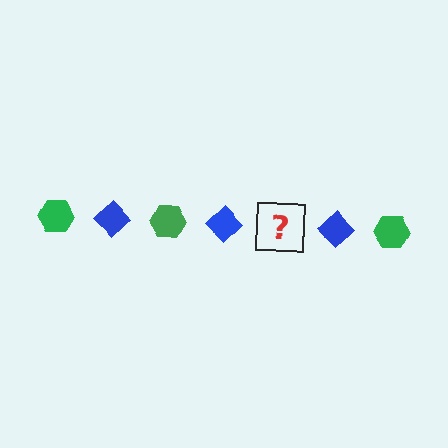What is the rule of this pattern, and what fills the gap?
The rule is that the pattern alternates between green hexagon and blue diamond. The gap should be filled with a green hexagon.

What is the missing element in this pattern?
The missing element is a green hexagon.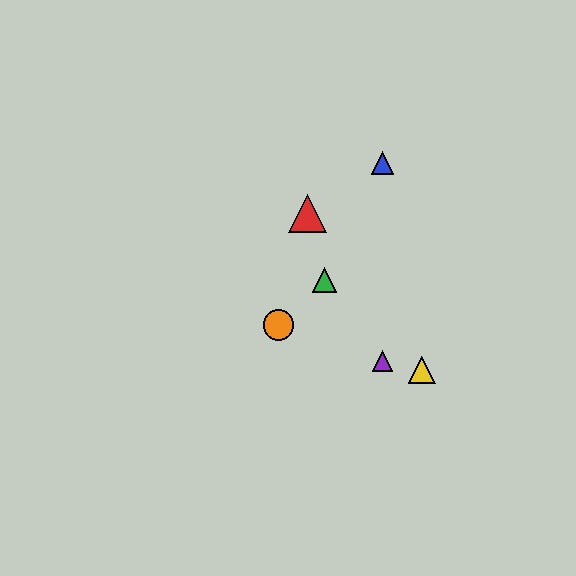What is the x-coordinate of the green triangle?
The green triangle is at x≈324.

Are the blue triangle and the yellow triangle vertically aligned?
No, the blue triangle is at x≈383 and the yellow triangle is at x≈422.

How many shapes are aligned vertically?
2 shapes (the blue triangle, the purple triangle) are aligned vertically.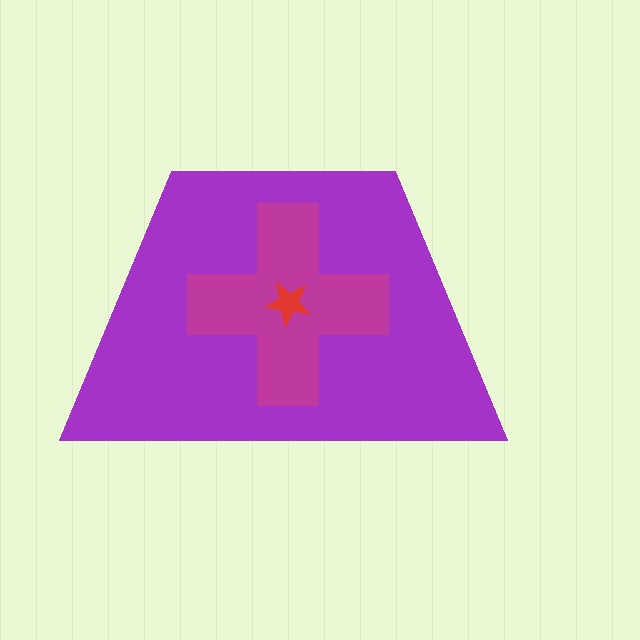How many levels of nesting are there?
3.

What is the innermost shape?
The red star.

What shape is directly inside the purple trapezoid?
The magenta cross.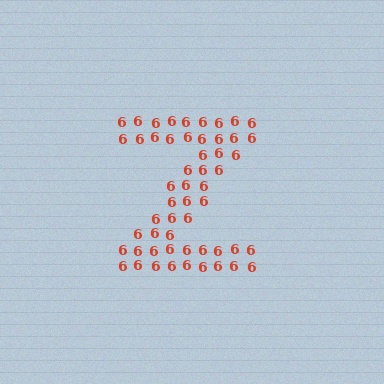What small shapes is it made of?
It is made of small digit 6's.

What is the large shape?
The large shape is the letter Z.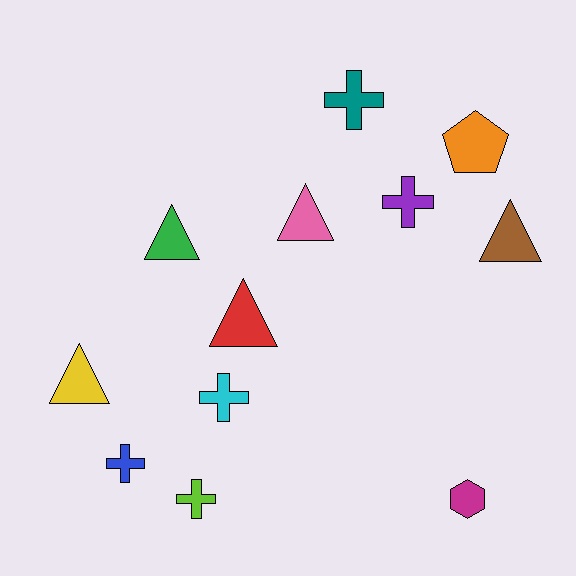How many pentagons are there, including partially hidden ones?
There is 1 pentagon.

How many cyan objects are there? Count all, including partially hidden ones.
There is 1 cyan object.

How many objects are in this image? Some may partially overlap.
There are 12 objects.